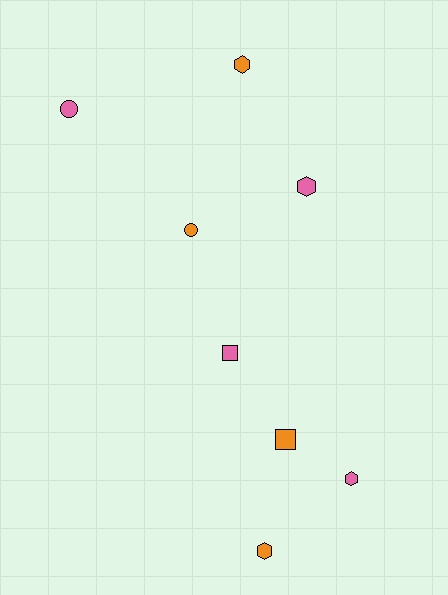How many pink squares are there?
There is 1 pink square.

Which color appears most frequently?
Pink, with 4 objects.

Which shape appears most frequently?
Hexagon, with 4 objects.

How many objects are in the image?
There are 8 objects.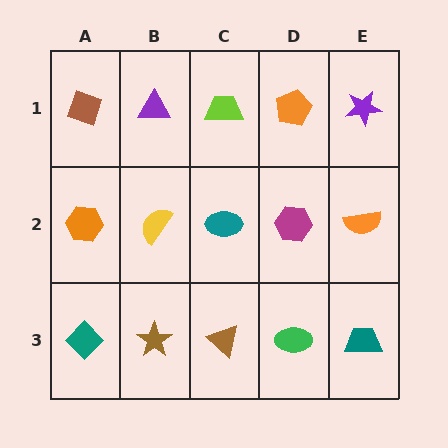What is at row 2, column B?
A yellow semicircle.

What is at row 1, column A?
A brown diamond.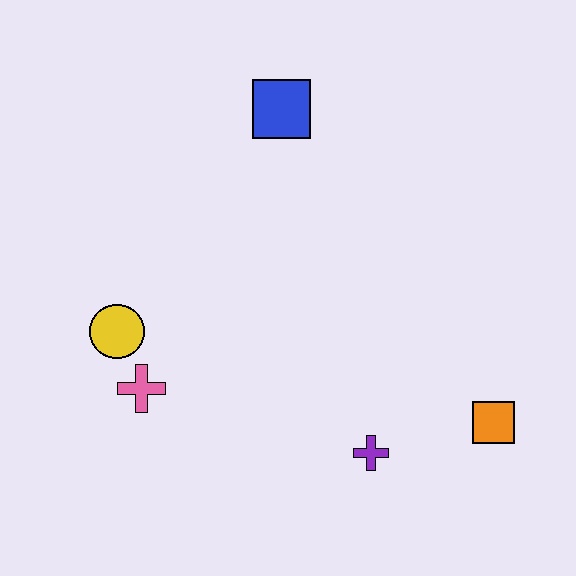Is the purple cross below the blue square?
Yes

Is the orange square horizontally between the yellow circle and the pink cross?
No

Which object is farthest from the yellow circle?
The orange square is farthest from the yellow circle.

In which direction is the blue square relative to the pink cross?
The blue square is above the pink cross.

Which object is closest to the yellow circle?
The pink cross is closest to the yellow circle.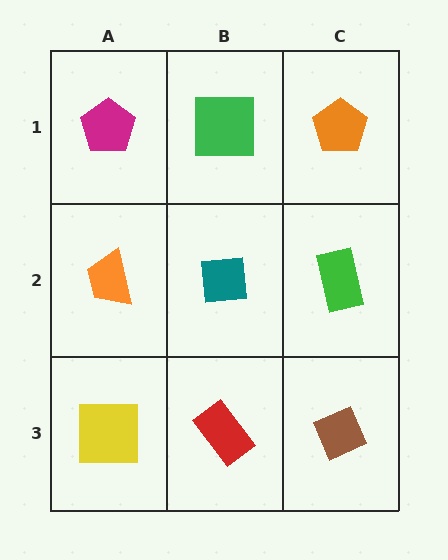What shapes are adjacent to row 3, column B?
A teal square (row 2, column B), a yellow square (row 3, column A), a brown diamond (row 3, column C).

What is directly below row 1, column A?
An orange trapezoid.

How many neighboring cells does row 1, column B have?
3.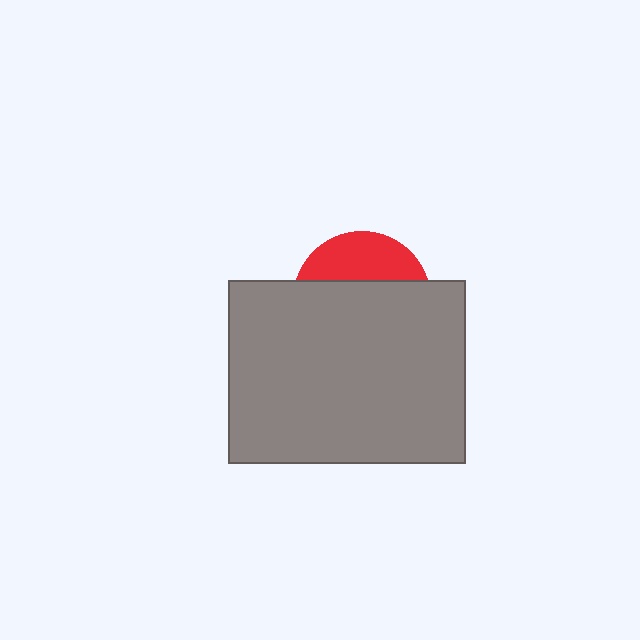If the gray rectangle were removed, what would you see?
You would see the complete red circle.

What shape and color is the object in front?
The object in front is a gray rectangle.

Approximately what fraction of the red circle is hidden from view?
Roughly 69% of the red circle is hidden behind the gray rectangle.